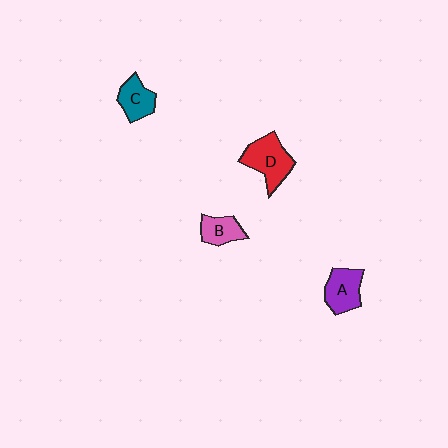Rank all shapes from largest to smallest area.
From largest to smallest: D (red), A (purple), C (teal), B (pink).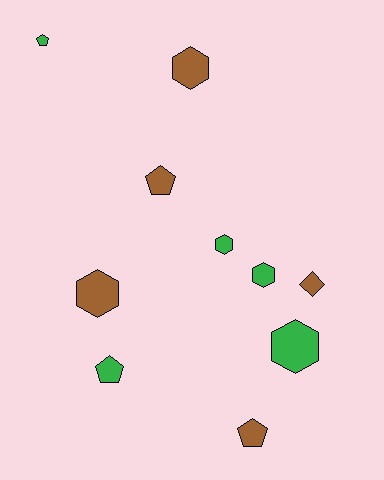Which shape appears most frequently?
Hexagon, with 5 objects.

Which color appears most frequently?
Brown, with 5 objects.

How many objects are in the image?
There are 10 objects.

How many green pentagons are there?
There are 2 green pentagons.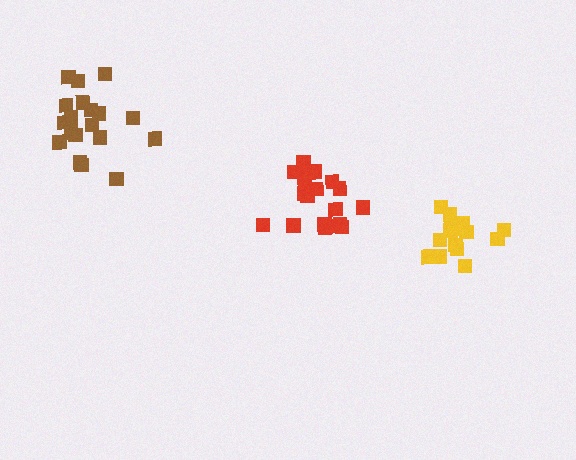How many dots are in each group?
Group 1: 19 dots, Group 2: 19 dots, Group 3: 16 dots (54 total).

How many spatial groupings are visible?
There are 3 spatial groupings.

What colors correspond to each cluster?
The clusters are colored: brown, red, yellow.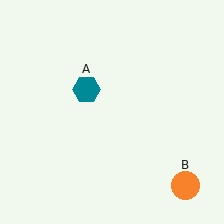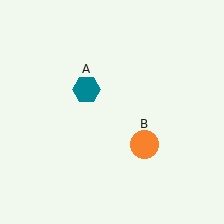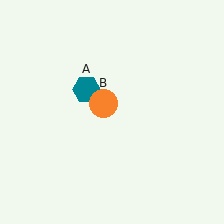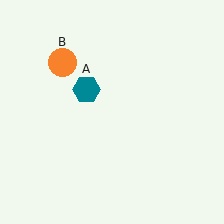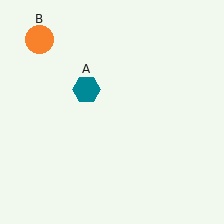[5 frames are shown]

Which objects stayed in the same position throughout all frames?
Teal hexagon (object A) remained stationary.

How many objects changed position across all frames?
1 object changed position: orange circle (object B).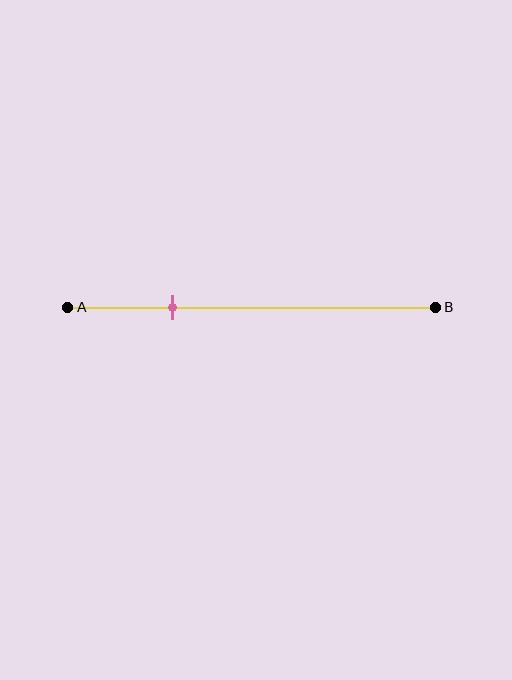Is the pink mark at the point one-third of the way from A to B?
No, the mark is at about 30% from A, not at the 33% one-third point.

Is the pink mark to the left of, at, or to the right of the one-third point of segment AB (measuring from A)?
The pink mark is to the left of the one-third point of segment AB.